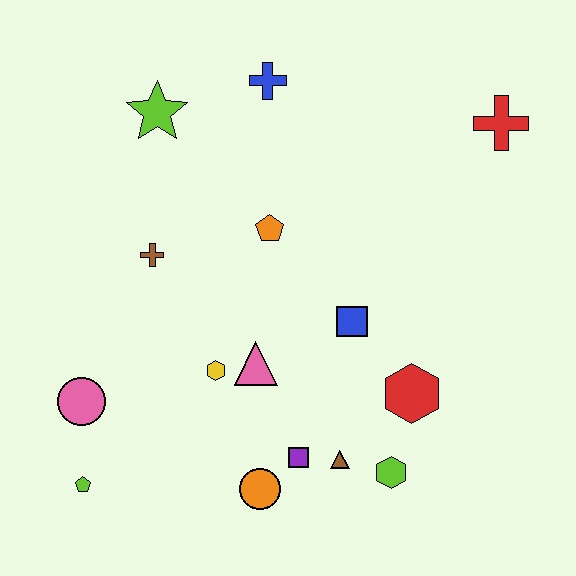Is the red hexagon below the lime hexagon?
No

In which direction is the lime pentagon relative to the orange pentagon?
The lime pentagon is below the orange pentagon.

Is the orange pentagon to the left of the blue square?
Yes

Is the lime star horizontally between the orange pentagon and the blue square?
No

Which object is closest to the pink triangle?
The yellow hexagon is closest to the pink triangle.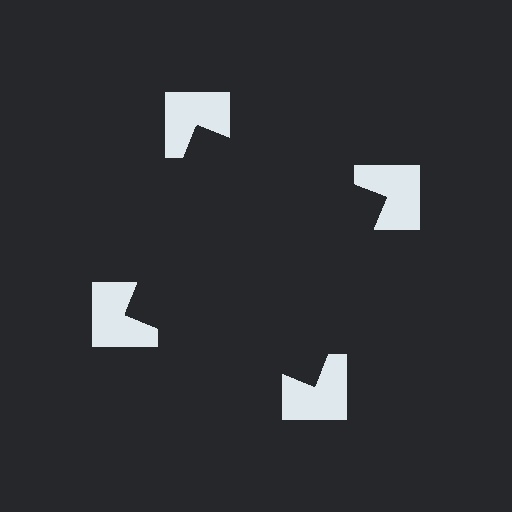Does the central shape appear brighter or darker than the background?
It typically appears slightly darker than the background, even though no actual brightness change is drawn.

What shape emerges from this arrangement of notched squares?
An illusory square — its edges are inferred from the aligned wedge cuts in the notched squares, not physically drawn.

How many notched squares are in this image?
There are 4 — one at each vertex of the illusory square.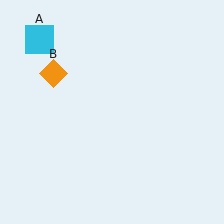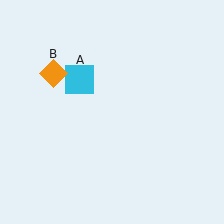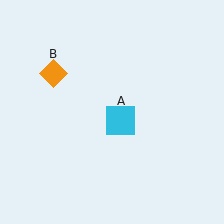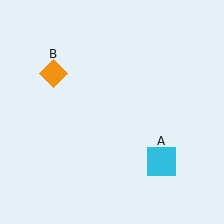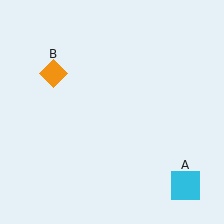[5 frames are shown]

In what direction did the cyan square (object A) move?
The cyan square (object A) moved down and to the right.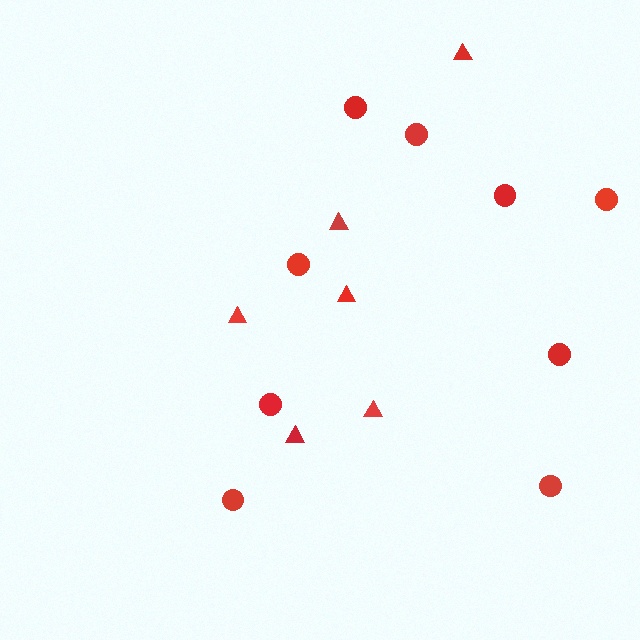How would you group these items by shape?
There are 2 groups: one group of circles (9) and one group of triangles (6).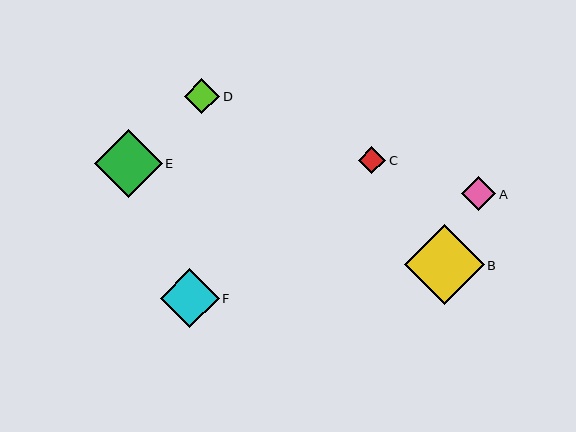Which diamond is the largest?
Diamond B is the largest with a size of approximately 80 pixels.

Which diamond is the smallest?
Diamond C is the smallest with a size of approximately 27 pixels.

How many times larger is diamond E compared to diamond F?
Diamond E is approximately 1.1 times the size of diamond F.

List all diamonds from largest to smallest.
From largest to smallest: B, E, F, D, A, C.